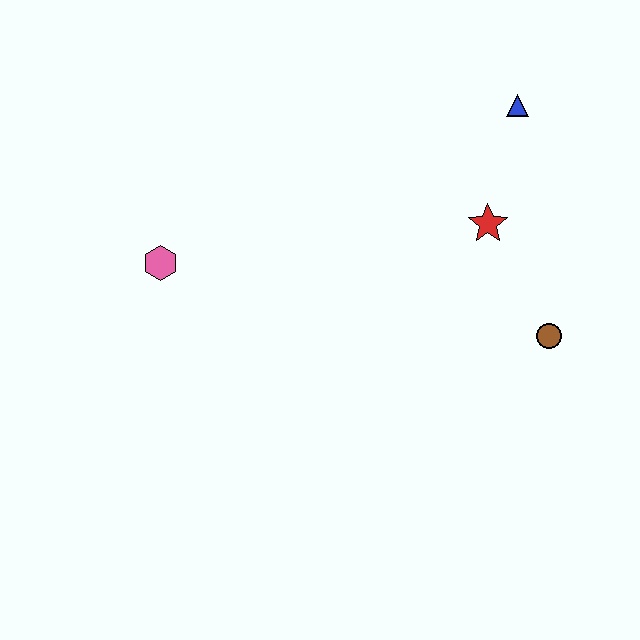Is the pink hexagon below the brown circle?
No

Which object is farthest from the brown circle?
The pink hexagon is farthest from the brown circle.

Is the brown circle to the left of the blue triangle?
No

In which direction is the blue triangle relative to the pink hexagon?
The blue triangle is to the right of the pink hexagon.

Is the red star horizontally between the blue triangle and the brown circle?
No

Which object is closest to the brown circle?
The red star is closest to the brown circle.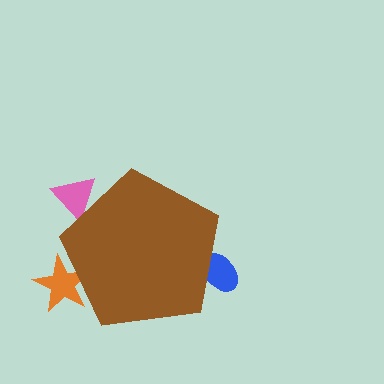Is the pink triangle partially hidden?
Yes, the pink triangle is partially hidden behind the brown pentagon.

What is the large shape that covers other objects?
A brown pentagon.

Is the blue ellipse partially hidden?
Yes, the blue ellipse is partially hidden behind the brown pentagon.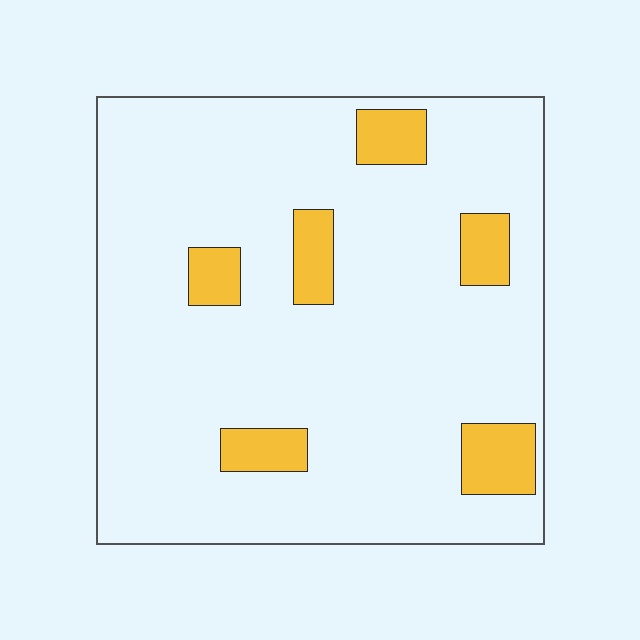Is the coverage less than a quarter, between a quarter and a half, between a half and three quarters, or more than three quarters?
Less than a quarter.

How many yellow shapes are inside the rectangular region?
6.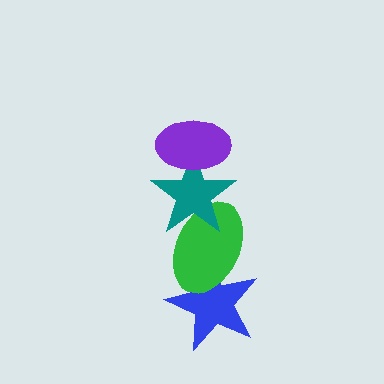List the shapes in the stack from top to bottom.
From top to bottom: the purple ellipse, the teal star, the green ellipse, the blue star.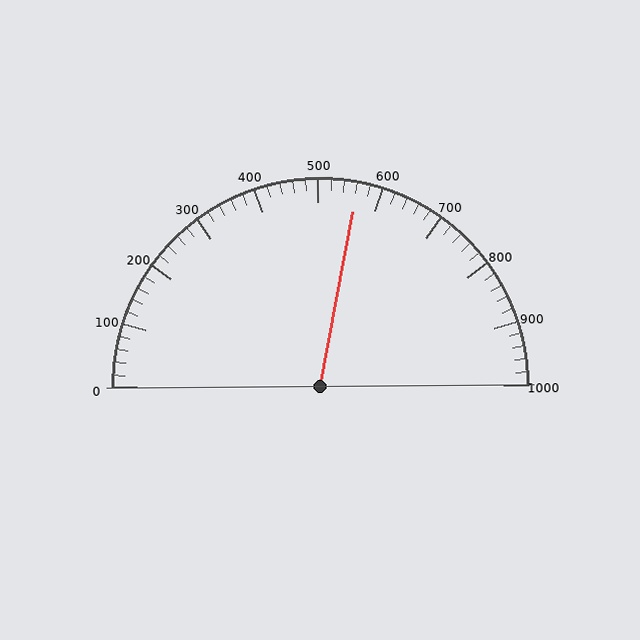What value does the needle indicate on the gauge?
The needle indicates approximately 560.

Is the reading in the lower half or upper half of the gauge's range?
The reading is in the upper half of the range (0 to 1000).